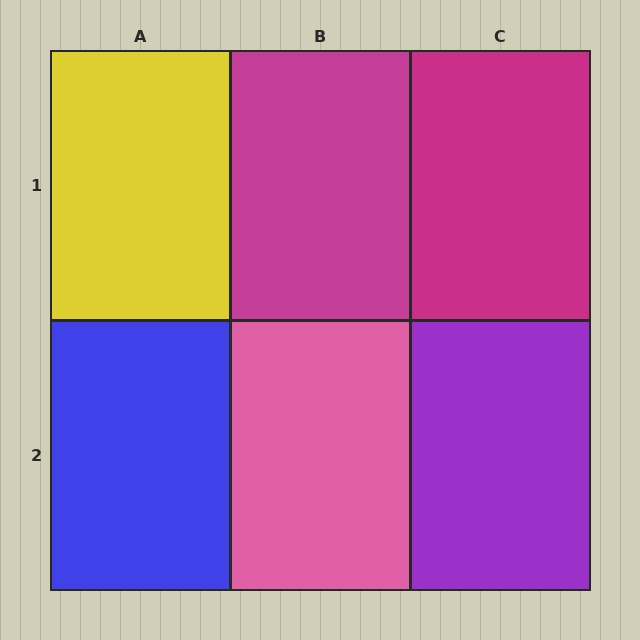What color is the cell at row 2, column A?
Blue.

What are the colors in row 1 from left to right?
Yellow, magenta, magenta.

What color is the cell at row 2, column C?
Purple.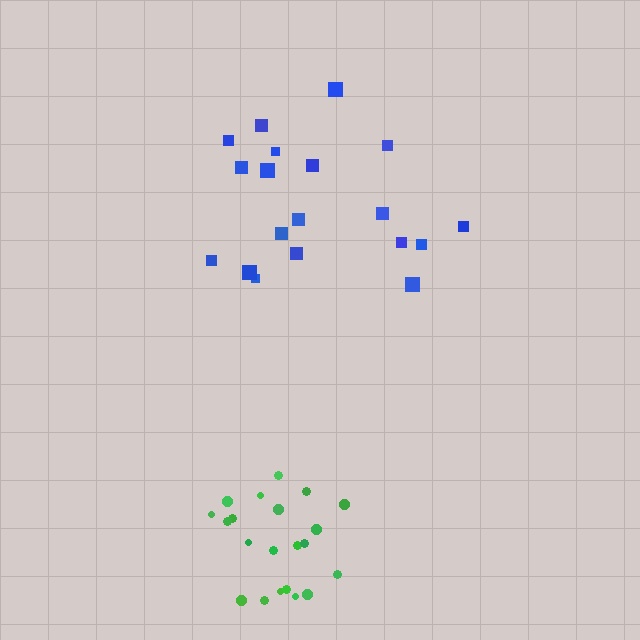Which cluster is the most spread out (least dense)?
Blue.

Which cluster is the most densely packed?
Green.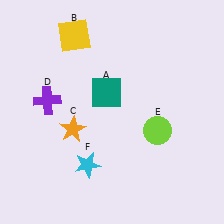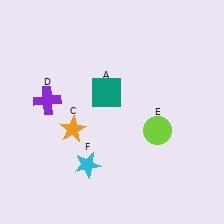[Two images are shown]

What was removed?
The yellow square (B) was removed in Image 2.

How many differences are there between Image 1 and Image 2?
There is 1 difference between the two images.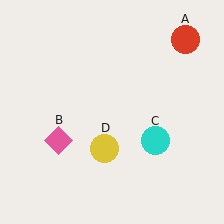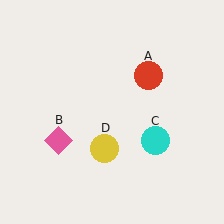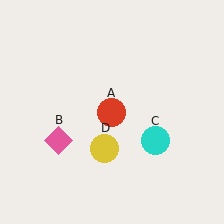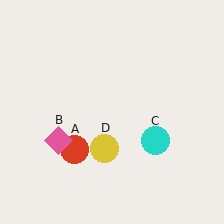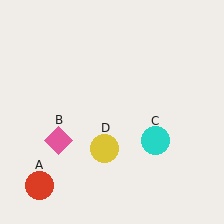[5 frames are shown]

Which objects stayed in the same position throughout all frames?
Pink diamond (object B) and cyan circle (object C) and yellow circle (object D) remained stationary.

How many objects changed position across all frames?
1 object changed position: red circle (object A).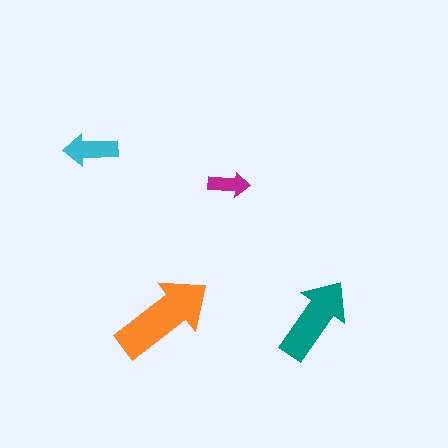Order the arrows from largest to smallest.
the orange one, the teal one, the cyan one, the magenta one.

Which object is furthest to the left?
The cyan arrow is leftmost.